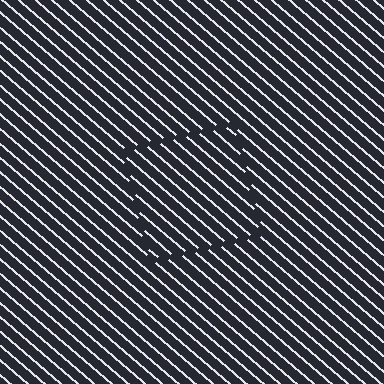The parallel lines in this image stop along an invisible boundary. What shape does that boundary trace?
An illusory square. The interior of the shape contains the same grating, shifted by half a period — the contour is defined by the phase discontinuity where line-ends from the inner and outer gratings abut.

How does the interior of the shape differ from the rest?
The interior of the shape contains the same grating, shifted by half a period — the contour is defined by the phase discontinuity where line-ends from the inner and outer gratings abut.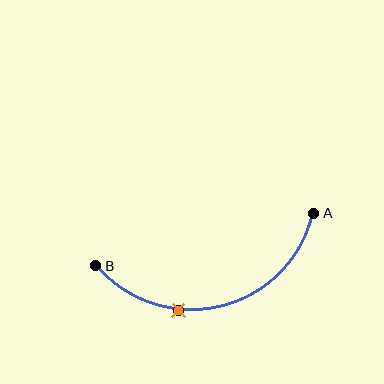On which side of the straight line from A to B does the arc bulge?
The arc bulges below the straight line connecting A and B.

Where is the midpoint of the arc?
The arc midpoint is the point on the curve farthest from the straight line joining A and B. It sits below that line.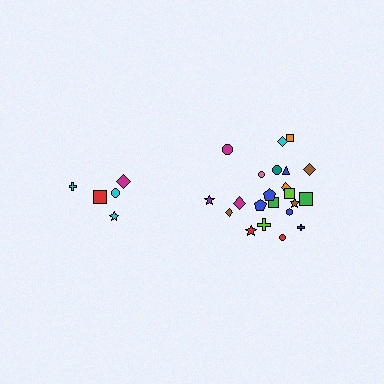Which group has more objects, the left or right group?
The right group.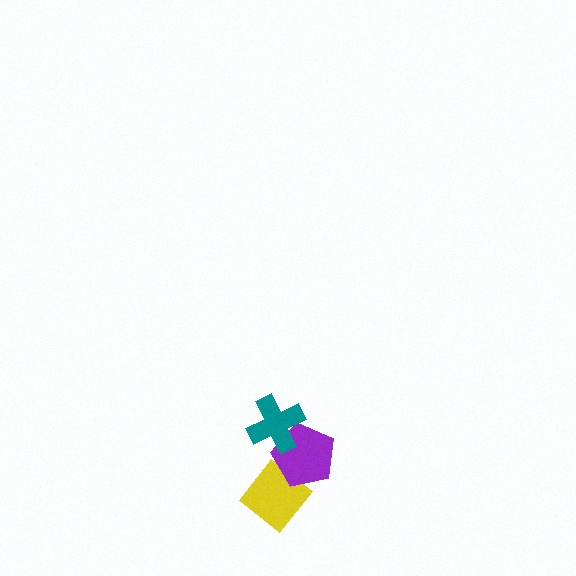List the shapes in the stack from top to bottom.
From top to bottom: the teal cross, the purple pentagon, the yellow diamond.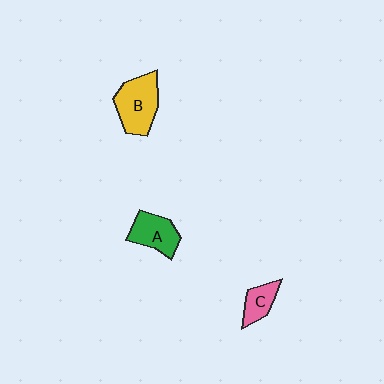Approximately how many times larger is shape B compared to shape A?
Approximately 1.3 times.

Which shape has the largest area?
Shape B (yellow).